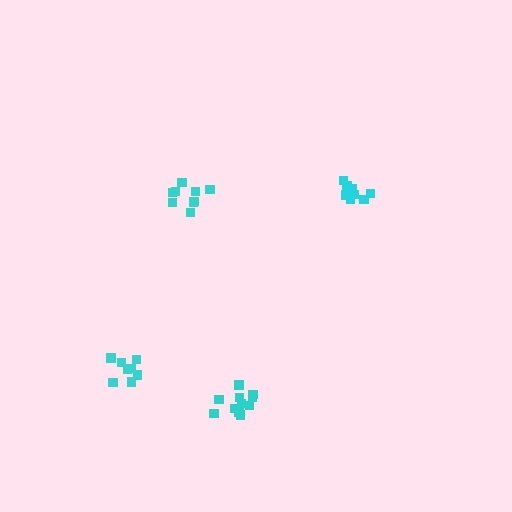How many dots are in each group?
Group 1: 9 dots, Group 2: 9 dots, Group 3: 9 dots, Group 4: 11 dots (38 total).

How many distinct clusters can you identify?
There are 4 distinct clusters.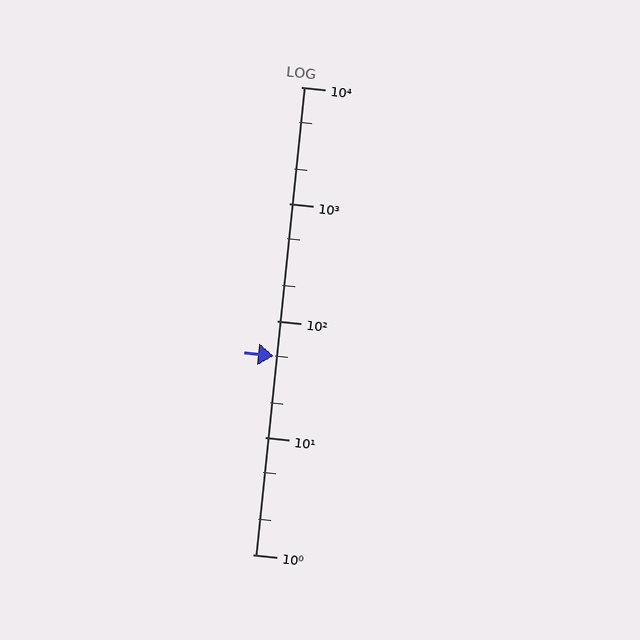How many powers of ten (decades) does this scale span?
The scale spans 4 decades, from 1 to 10000.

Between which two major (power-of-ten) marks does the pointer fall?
The pointer is between 10 and 100.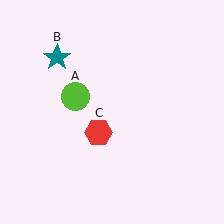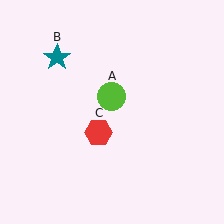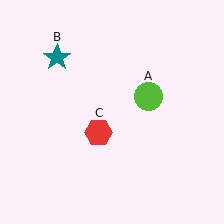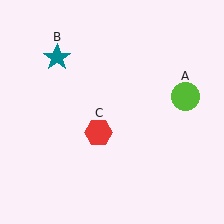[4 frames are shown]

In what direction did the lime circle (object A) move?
The lime circle (object A) moved right.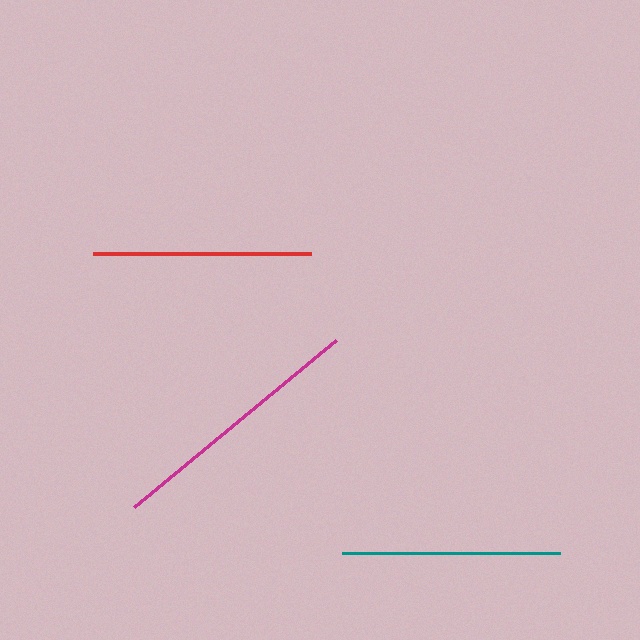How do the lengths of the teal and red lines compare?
The teal and red lines are approximately the same length.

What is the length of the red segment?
The red segment is approximately 218 pixels long.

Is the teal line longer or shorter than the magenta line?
The magenta line is longer than the teal line.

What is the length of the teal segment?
The teal segment is approximately 218 pixels long.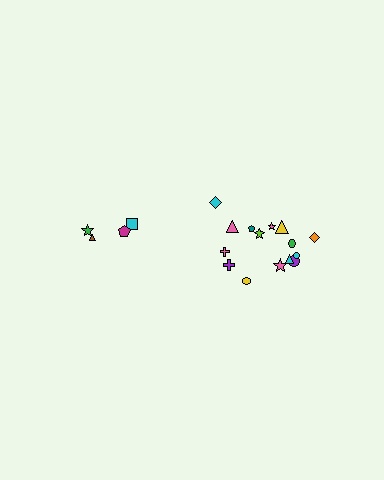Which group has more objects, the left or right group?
The right group.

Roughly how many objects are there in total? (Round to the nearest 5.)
Roughly 20 objects in total.